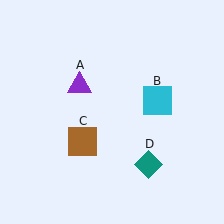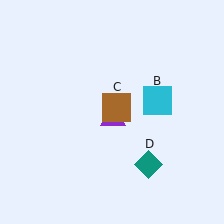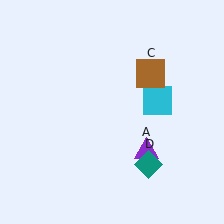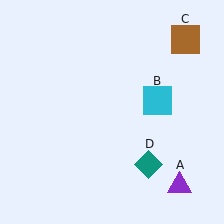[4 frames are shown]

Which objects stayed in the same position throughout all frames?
Cyan square (object B) and teal diamond (object D) remained stationary.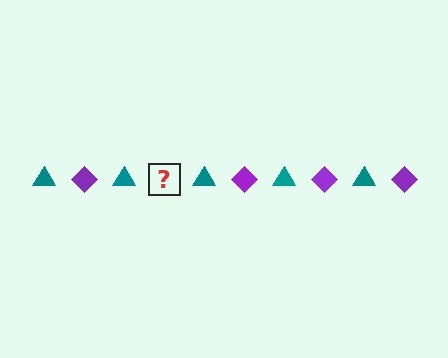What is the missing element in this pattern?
The missing element is a purple diamond.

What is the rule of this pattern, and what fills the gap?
The rule is that the pattern alternates between teal triangle and purple diamond. The gap should be filled with a purple diamond.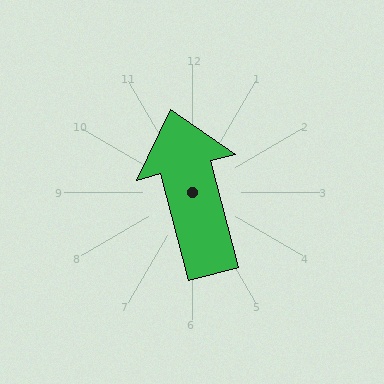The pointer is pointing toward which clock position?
Roughly 12 o'clock.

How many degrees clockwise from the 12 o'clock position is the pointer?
Approximately 345 degrees.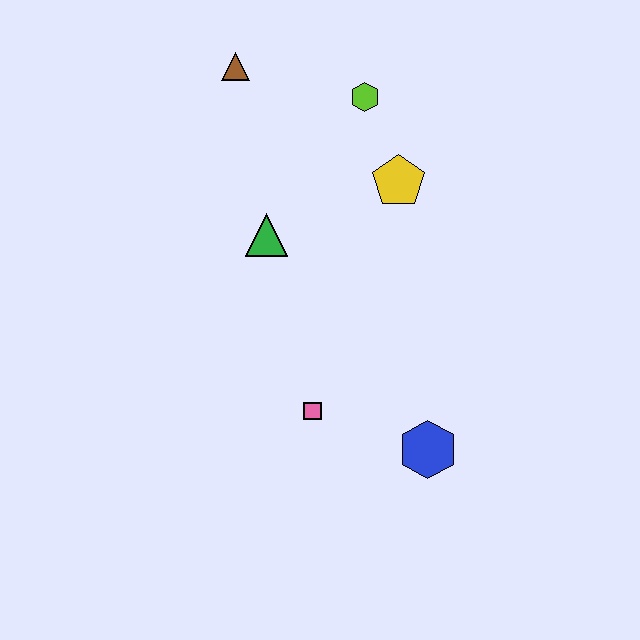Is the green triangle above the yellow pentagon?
No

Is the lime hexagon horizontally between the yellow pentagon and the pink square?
Yes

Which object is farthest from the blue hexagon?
The brown triangle is farthest from the blue hexagon.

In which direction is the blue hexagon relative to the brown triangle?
The blue hexagon is below the brown triangle.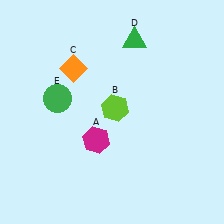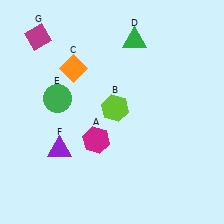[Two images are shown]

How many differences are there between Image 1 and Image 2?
There are 2 differences between the two images.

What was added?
A purple triangle (F), a magenta diamond (G) were added in Image 2.